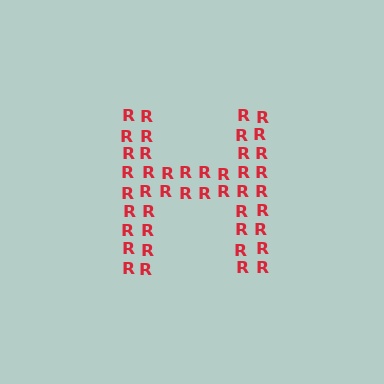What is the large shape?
The large shape is the letter H.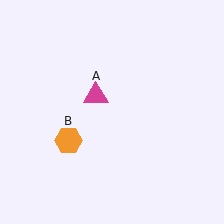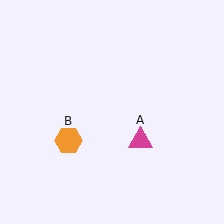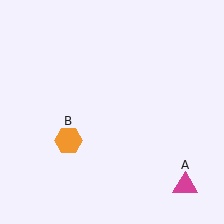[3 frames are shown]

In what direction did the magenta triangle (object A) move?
The magenta triangle (object A) moved down and to the right.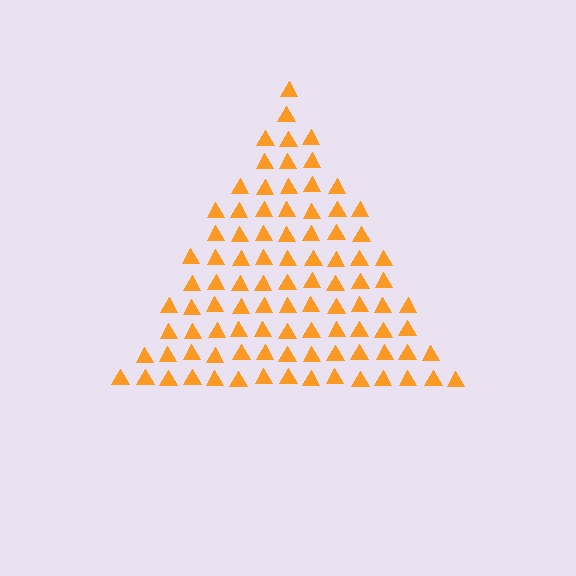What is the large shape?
The large shape is a triangle.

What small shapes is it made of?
It is made of small triangles.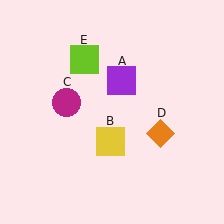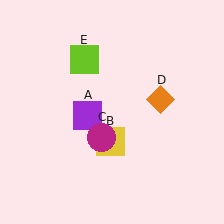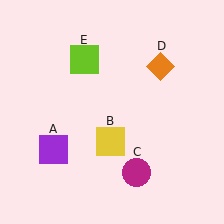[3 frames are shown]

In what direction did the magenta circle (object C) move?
The magenta circle (object C) moved down and to the right.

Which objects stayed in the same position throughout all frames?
Yellow square (object B) and lime square (object E) remained stationary.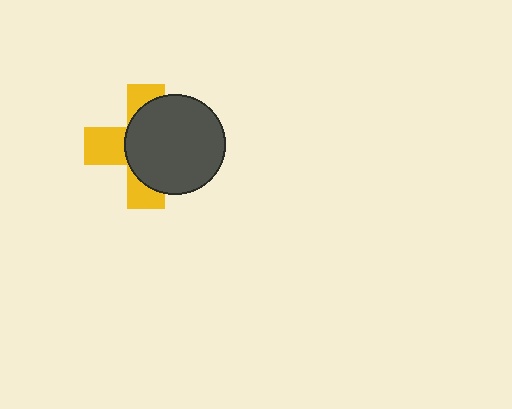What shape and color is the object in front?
The object in front is a dark gray circle.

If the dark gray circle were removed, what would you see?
You would see the complete yellow cross.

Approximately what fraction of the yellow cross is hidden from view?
Roughly 59% of the yellow cross is hidden behind the dark gray circle.